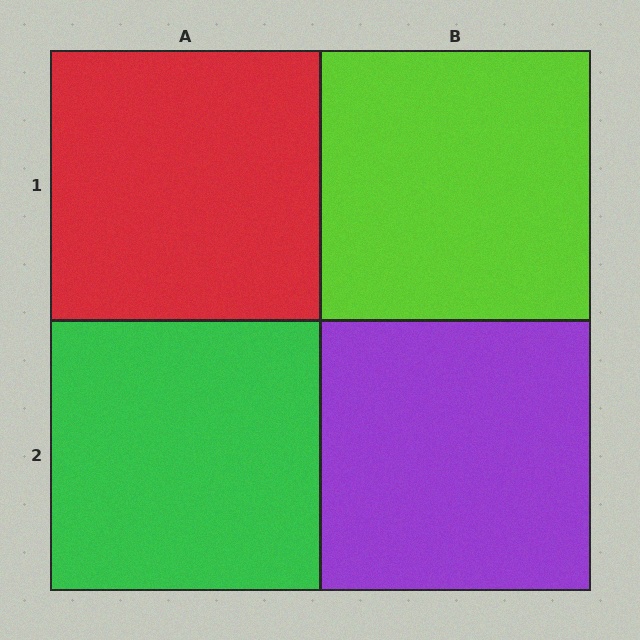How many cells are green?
1 cell is green.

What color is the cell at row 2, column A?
Green.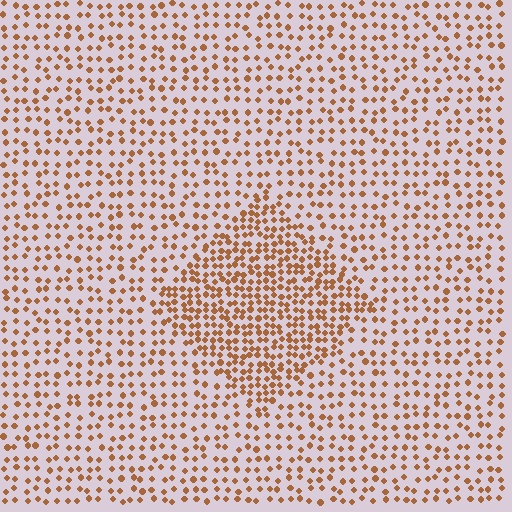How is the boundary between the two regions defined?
The boundary is defined by a change in element density (approximately 2.0x ratio). All elements are the same color, size, and shape.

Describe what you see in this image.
The image contains small brown elements arranged at two different densities. A diamond-shaped region is visible where the elements are more densely packed than the surrounding area.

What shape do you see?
I see a diamond.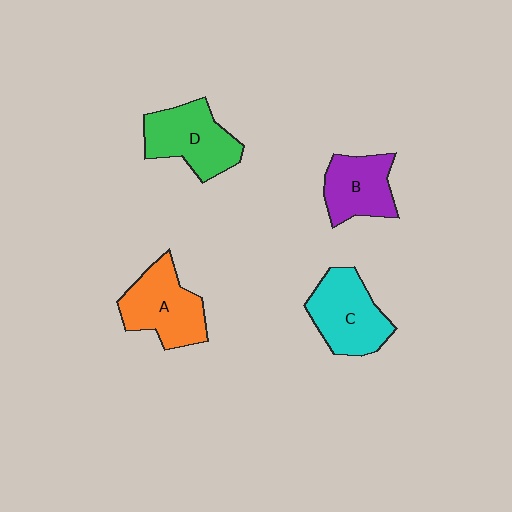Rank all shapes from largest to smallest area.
From largest to smallest: A (orange), C (cyan), D (green), B (purple).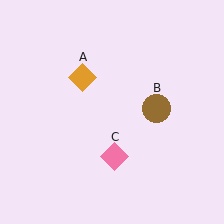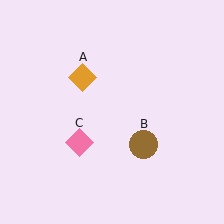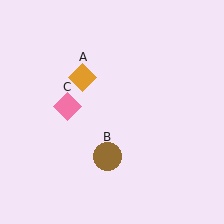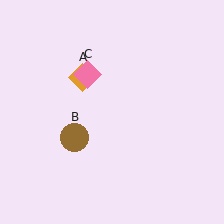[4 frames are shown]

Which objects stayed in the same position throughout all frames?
Orange diamond (object A) remained stationary.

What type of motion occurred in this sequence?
The brown circle (object B), pink diamond (object C) rotated clockwise around the center of the scene.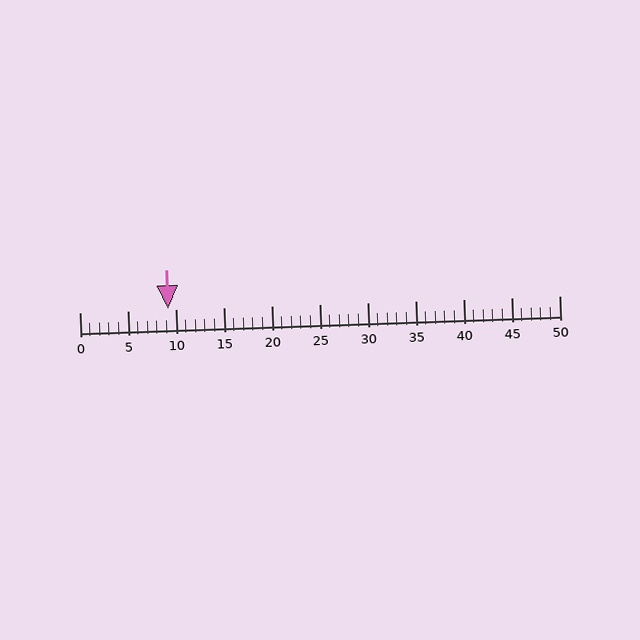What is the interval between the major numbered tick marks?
The major tick marks are spaced 5 units apart.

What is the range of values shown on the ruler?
The ruler shows values from 0 to 50.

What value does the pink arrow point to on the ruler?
The pink arrow points to approximately 9.